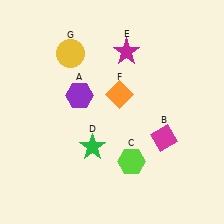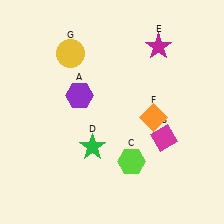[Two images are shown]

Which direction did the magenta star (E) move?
The magenta star (E) moved right.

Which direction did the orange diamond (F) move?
The orange diamond (F) moved right.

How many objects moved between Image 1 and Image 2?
2 objects moved between the two images.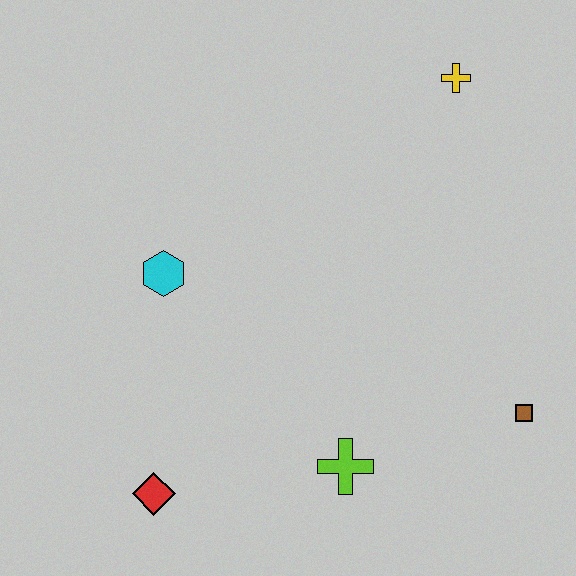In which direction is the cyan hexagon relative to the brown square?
The cyan hexagon is to the left of the brown square.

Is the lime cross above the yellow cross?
No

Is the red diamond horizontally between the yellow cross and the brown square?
No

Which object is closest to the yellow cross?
The brown square is closest to the yellow cross.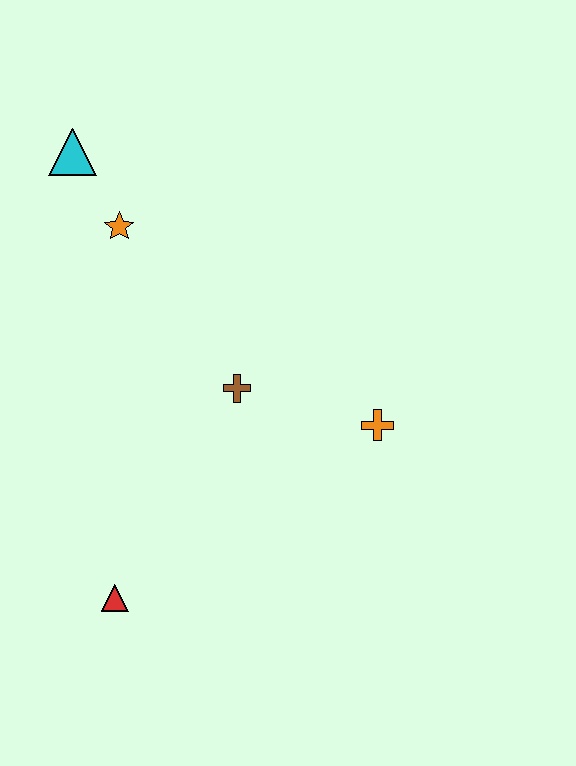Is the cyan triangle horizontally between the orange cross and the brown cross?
No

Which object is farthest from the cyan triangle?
The red triangle is farthest from the cyan triangle.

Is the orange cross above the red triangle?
Yes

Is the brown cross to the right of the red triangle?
Yes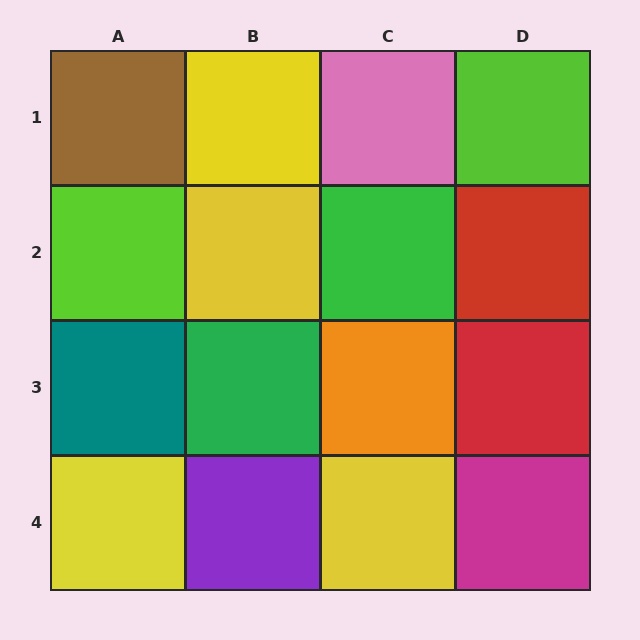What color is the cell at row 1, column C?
Pink.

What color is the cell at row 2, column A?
Lime.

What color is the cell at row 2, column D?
Red.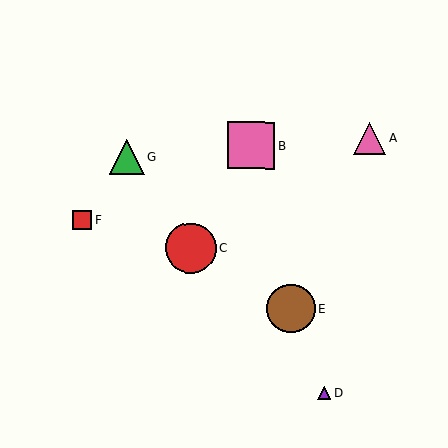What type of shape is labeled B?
Shape B is a pink square.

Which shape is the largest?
The red circle (labeled C) is the largest.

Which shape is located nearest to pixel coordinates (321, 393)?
The purple triangle (labeled D) at (324, 393) is nearest to that location.